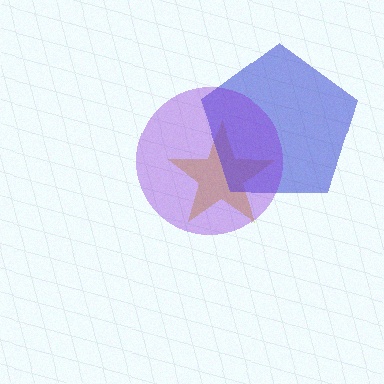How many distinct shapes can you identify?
There are 3 distinct shapes: a yellow star, a blue pentagon, a purple circle.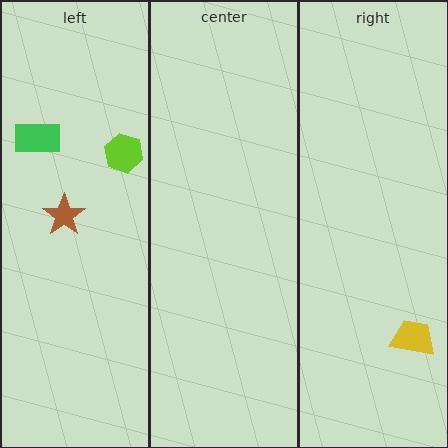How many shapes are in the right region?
1.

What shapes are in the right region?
The yellow trapezoid.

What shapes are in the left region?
The green rectangle, the brown star, the lime hexagon.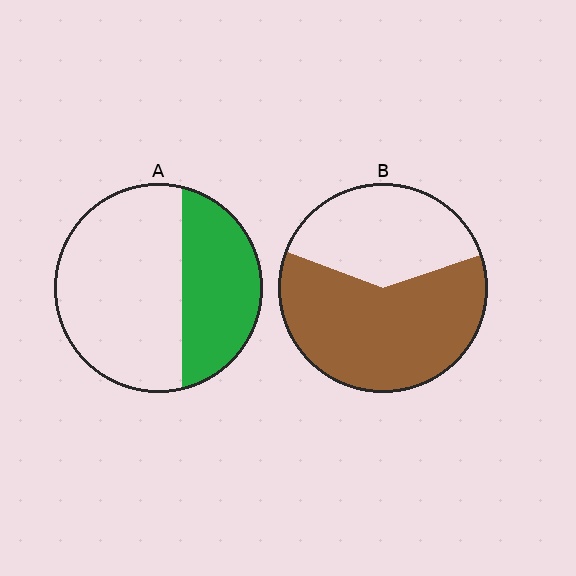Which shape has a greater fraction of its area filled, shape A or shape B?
Shape B.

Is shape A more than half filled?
No.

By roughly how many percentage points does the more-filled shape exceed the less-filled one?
By roughly 25 percentage points (B over A).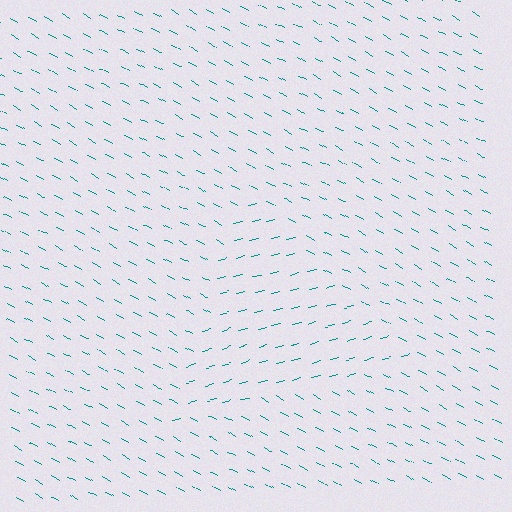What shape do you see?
I see a triangle.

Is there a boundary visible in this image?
Yes, there is a texture boundary formed by a change in line orientation.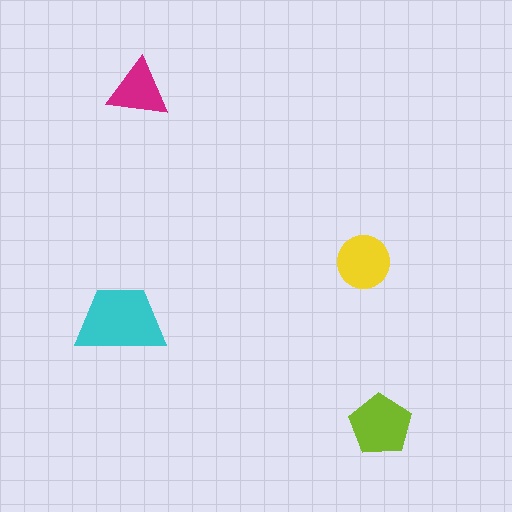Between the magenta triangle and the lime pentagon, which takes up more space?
The lime pentagon.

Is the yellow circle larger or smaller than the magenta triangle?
Larger.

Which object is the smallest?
The magenta triangle.